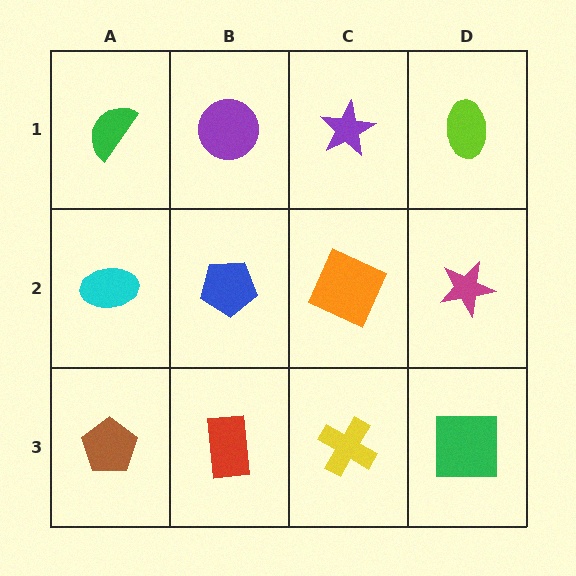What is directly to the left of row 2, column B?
A cyan ellipse.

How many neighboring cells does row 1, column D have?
2.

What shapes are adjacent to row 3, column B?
A blue pentagon (row 2, column B), a brown pentagon (row 3, column A), a yellow cross (row 3, column C).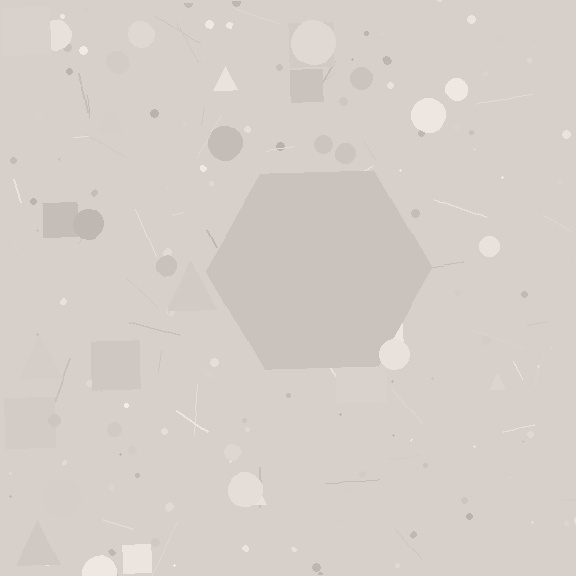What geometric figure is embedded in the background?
A hexagon is embedded in the background.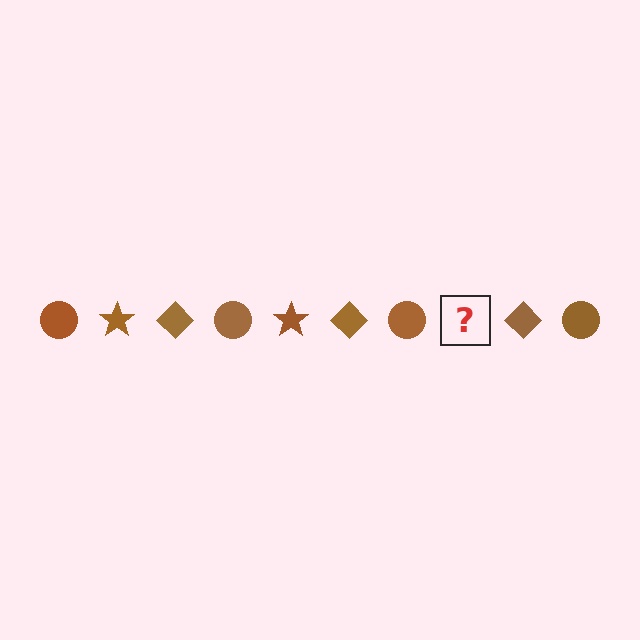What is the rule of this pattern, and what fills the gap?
The rule is that the pattern cycles through circle, star, diamond shapes in brown. The gap should be filled with a brown star.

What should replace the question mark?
The question mark should be replaced with a brown star.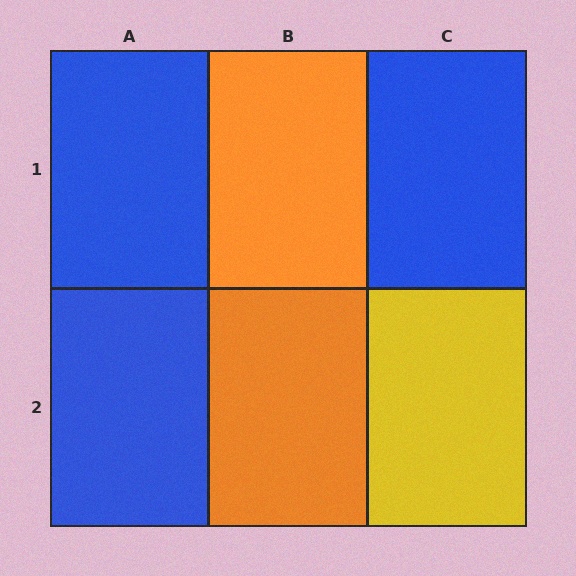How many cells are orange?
2 cells are orange.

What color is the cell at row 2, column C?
Yellow.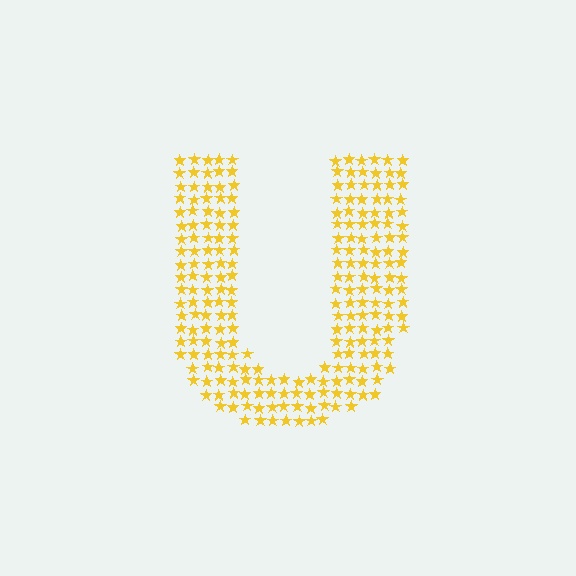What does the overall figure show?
The overall figure shows the letter U.